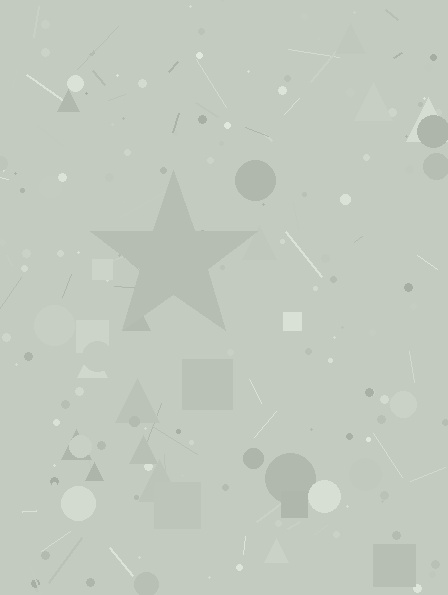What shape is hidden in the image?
A star is hidden in the image.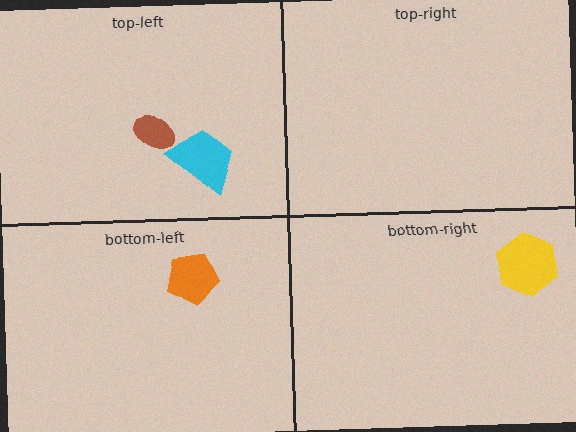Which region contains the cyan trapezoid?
The top-left region.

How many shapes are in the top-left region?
2.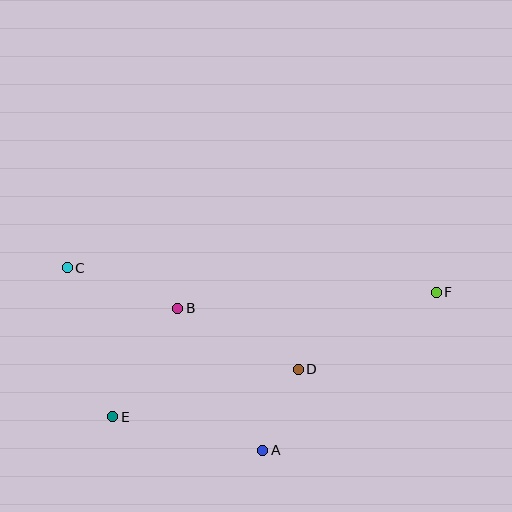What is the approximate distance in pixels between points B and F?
The distance between B and F is approximately 259 pixels.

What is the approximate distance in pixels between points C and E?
The distance between C and E is approximately 156 pixels.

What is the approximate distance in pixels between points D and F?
The distance between D and F is approximately 158 pixels.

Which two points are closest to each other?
Points A and D are closest to each other.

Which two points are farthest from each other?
Points C and F are farthest from each other.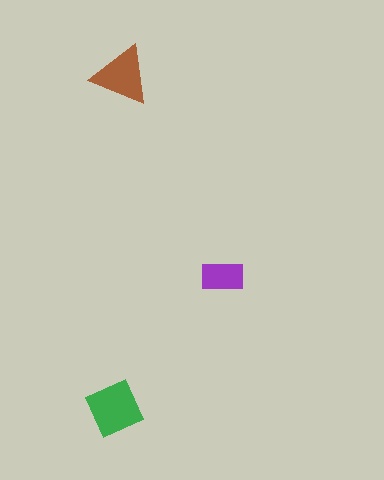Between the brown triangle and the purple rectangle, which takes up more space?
The brown triangle.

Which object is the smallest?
The purple rectangle.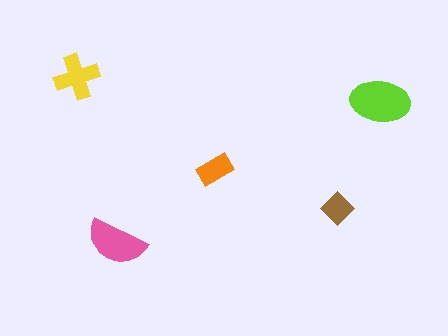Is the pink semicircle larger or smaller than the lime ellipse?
Smaller.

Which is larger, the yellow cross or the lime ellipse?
The lime ellipse.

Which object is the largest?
The lime ellipse.